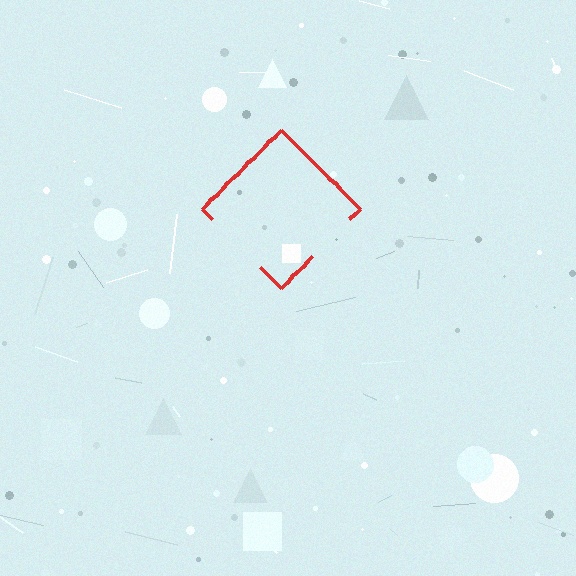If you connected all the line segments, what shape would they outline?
They would outline a diamond.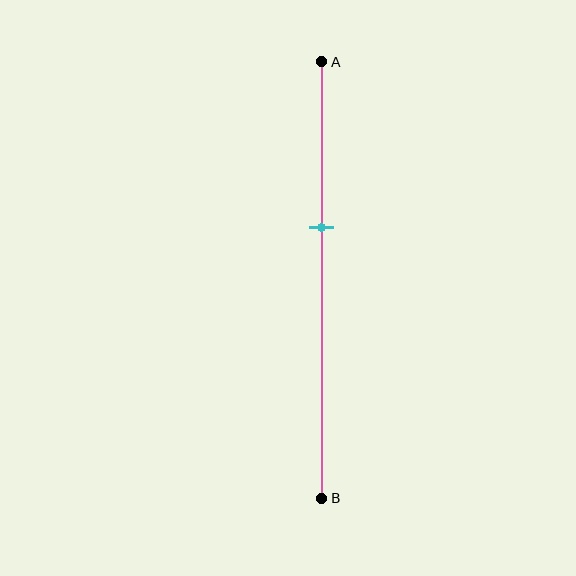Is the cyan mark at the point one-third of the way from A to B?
No, the mark is at about 40% from A, not at the 33% one-third point.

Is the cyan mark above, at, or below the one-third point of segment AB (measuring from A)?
The cyan mark is below the one-third point of segment AB.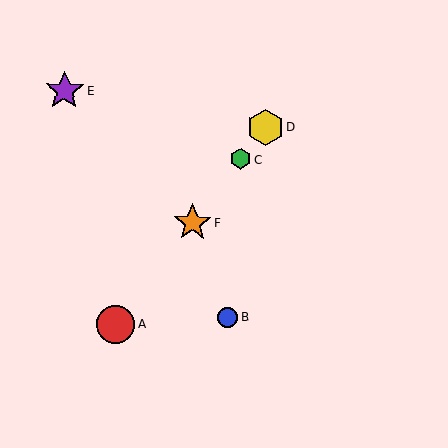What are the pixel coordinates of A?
Object A is at (115, 324).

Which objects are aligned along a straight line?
Objects A, C, D, F are aligned along a straight line.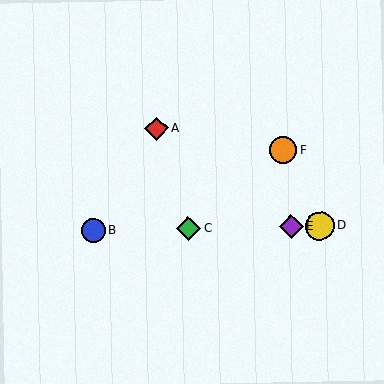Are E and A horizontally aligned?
No, E is at y≈226 and A is at y≈129.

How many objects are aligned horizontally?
4 objects (B, C, D, E) are aligned horizontally.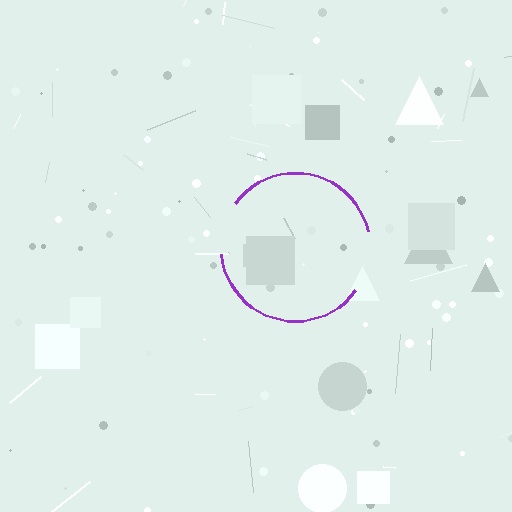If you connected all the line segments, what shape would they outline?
They would outline a circle.